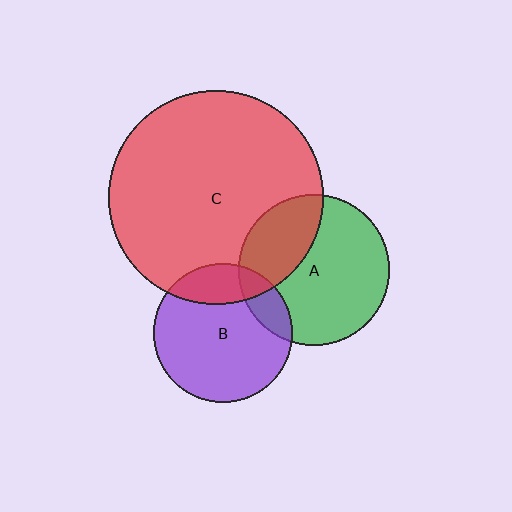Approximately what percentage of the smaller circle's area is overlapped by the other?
Approximately 20%.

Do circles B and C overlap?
Yes.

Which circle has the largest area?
Circle C (red).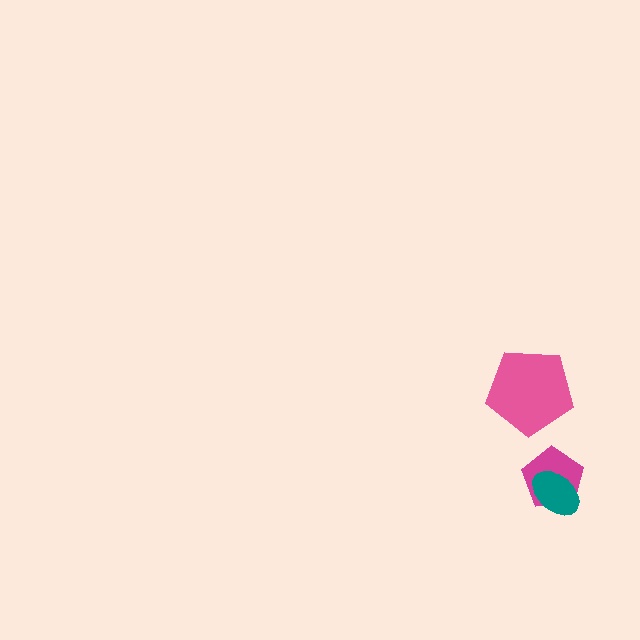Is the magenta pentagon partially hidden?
Yes, it is partially covered by another shape.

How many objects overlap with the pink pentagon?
0 objects overlap with the pink pentagon.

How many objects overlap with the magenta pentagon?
1 object overlaps with the magenta pentagon.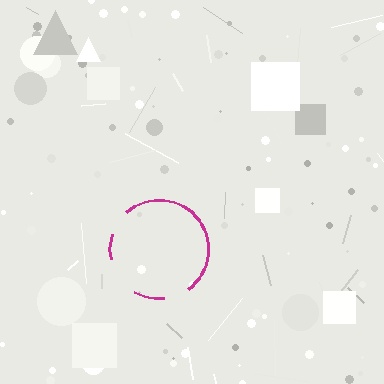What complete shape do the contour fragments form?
The contour fragments form a circle.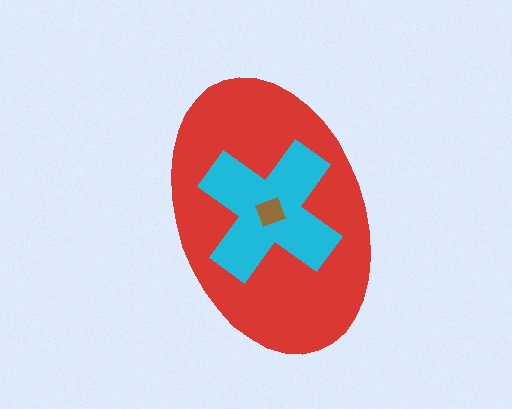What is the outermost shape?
The red ellipse.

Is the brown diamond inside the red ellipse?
Yes.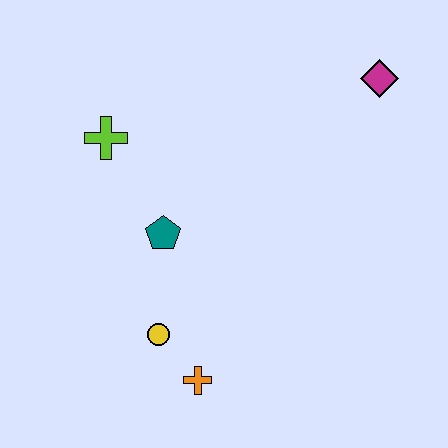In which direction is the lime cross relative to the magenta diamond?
The lime cross is to the left of the magenta diamond.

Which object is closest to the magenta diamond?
The teal pentagon is closest to the magenta diamond.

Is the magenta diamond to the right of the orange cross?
Yes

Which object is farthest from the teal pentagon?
The magenta diamond is farthest from the teal pentagon.